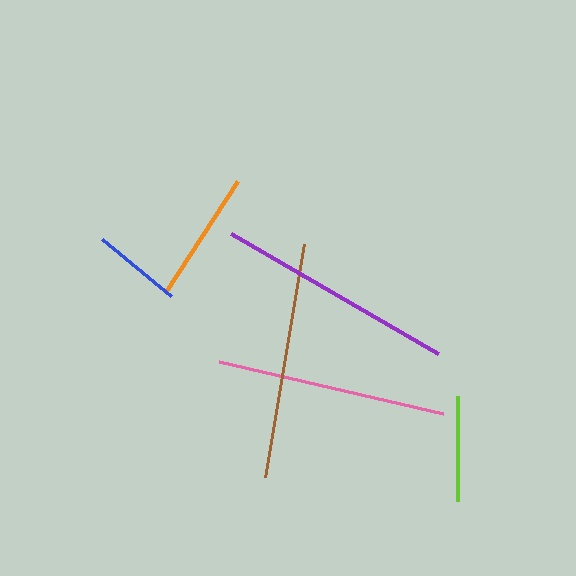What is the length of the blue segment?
The blue segment is approximately 89 pixels long.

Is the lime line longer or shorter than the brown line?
The brown line is longer than the lime line.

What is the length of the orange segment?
The orange segment is approximately 132 pixels long.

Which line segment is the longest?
The purple line is the longest at approximately 240 pixels.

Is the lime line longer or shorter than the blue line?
The lime line is longer than the blue line.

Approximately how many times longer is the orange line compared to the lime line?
The orange line is approximately 1.2 times the length of the lime line.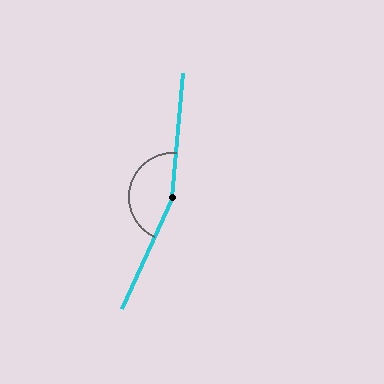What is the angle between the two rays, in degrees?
Approximately 160 degrees.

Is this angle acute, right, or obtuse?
It is obtuse.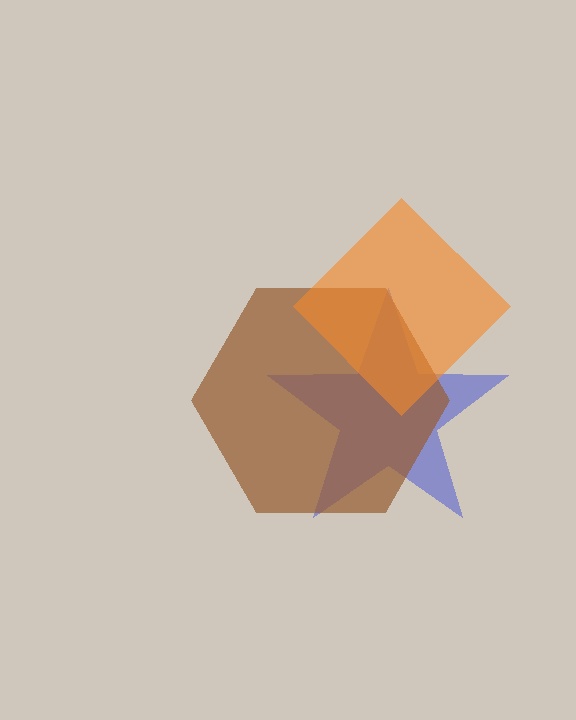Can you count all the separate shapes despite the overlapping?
Yes, there are 3 separate shapes.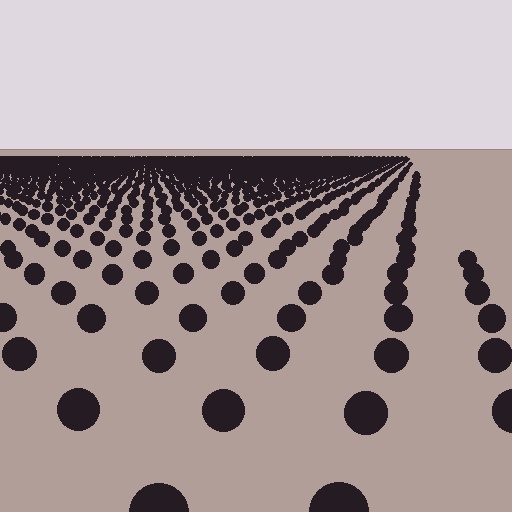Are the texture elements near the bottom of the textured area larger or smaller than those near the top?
Larger. Near the bottom, elements are closer to the viewer and appear at a bigger on-screen size.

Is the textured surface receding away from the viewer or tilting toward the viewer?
The surface is receding away from the viewer. Texture elements get smaller and denser toward the top.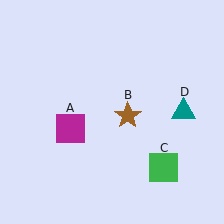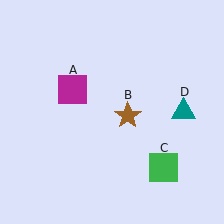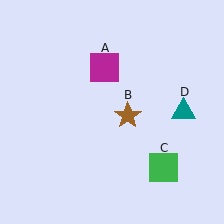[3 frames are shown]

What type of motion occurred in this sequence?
The magenta square (object A) rotated clockwise around the center of the scene.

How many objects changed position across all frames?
1 object changed position: magenta square (object A).